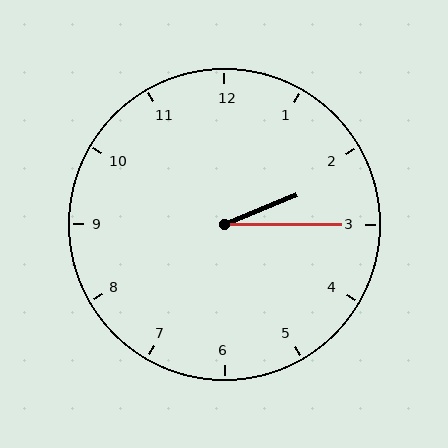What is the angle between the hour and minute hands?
Approximately 22 degrees.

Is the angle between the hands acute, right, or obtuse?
It is acute.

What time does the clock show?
2:15.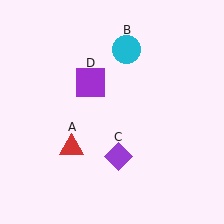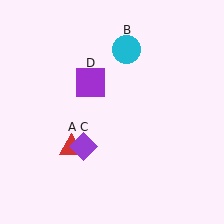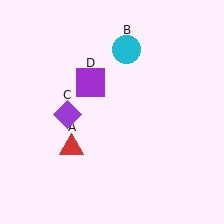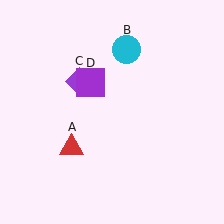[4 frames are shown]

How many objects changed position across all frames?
1 object changed position: purple diamond (object C).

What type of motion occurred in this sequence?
The purple diamond (object C) rotated clockwise around the center of the scene.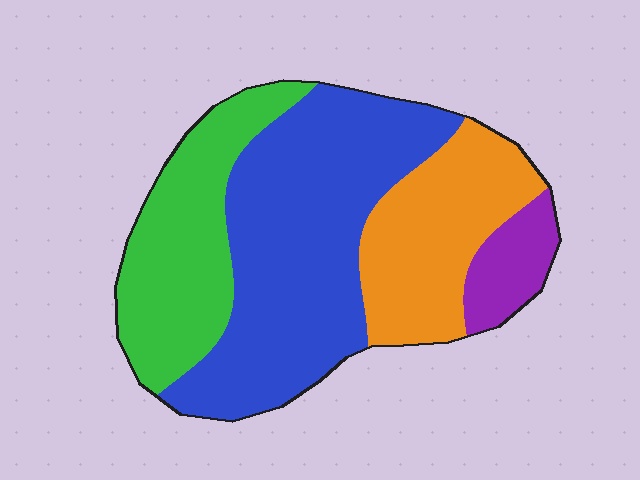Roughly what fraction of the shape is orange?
Orange covers roughly 25% of the shape.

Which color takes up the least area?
Purple, at roughly 10%.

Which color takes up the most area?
Blue, at roughly 45%.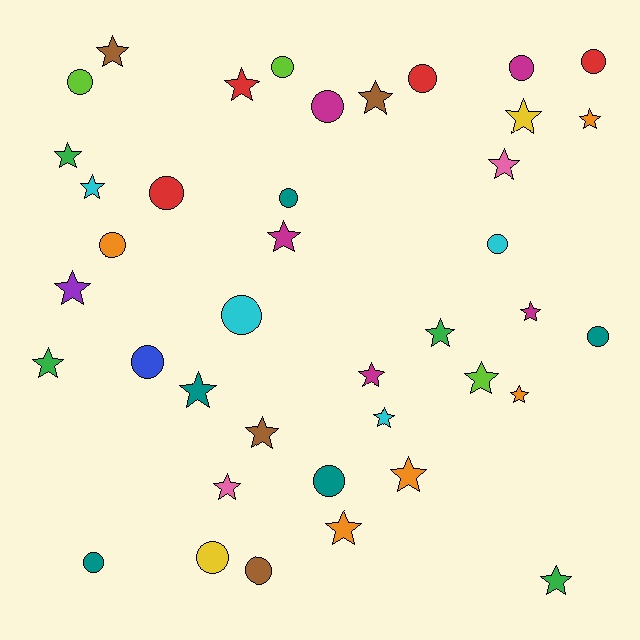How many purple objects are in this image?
There is 1 purple object.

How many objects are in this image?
There are 40 objects.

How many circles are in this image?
There are 17 circles.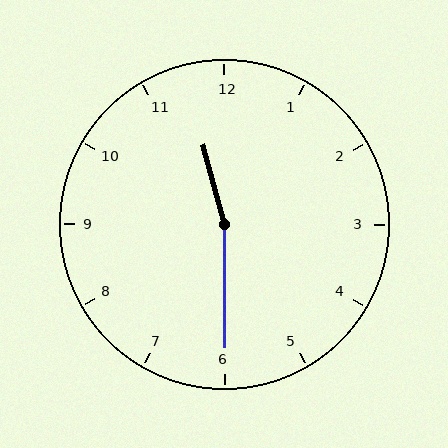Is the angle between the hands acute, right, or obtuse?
It is obtuse.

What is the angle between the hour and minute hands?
Approximately 165 degrees.